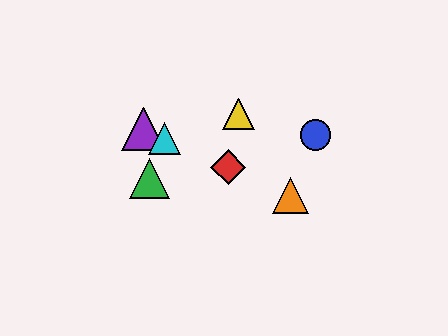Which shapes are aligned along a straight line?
The red diamond, the purple triangle, the orange triangle, the cyan triangle are aligned along a straight line.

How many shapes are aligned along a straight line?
4 shapes (the red diamond, the purple triangle, the orange triangle, the cyan triangle) are aligned along a straight line.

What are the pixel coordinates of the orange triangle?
The orange triangle is at (291, 195).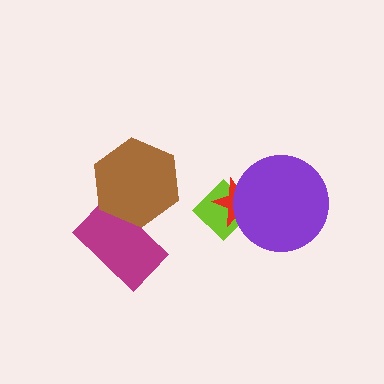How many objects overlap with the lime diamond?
2 objects overlap with the lime diamond.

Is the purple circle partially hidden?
No, no other shape covers it.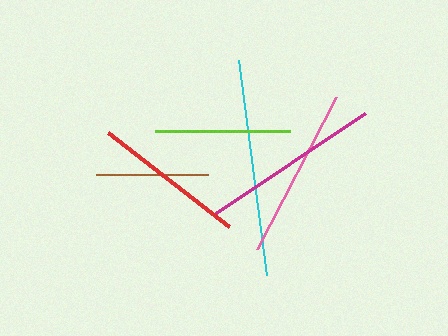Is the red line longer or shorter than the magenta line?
The magenta line is longer than the red line.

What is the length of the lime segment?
The lime segment is approximately 135 pixels long.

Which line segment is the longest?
The cyan line is the longest at approximately 216 pixels.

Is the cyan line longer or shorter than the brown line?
The cyan line is longer than the brown line.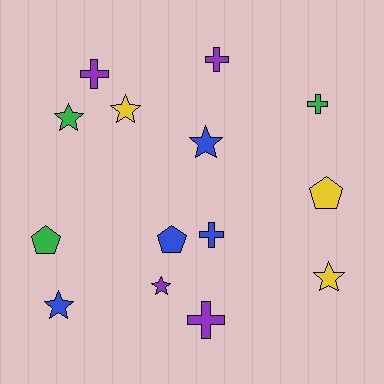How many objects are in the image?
There are 14 objects.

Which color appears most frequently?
Purple, with 4 objects.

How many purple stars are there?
There is 1 purple star.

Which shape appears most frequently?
Star, with 6 objects.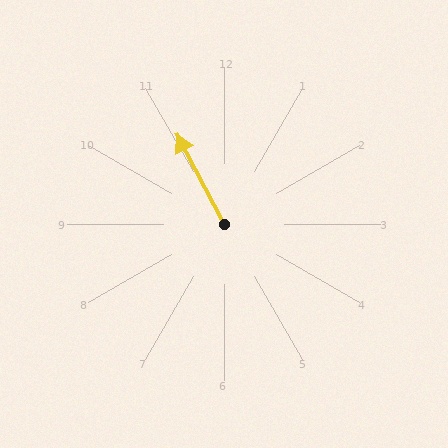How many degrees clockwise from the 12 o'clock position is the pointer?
Approximately 332 degrees.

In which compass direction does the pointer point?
Northwest.